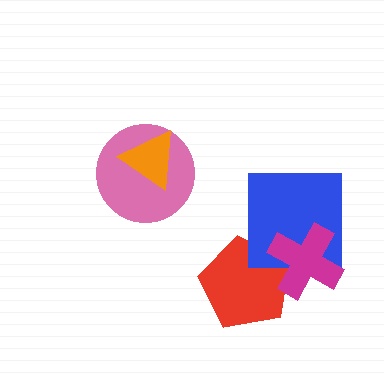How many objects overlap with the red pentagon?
2 objects overlap with the red pentagon.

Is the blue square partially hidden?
Yes, it is partially covered by another shape.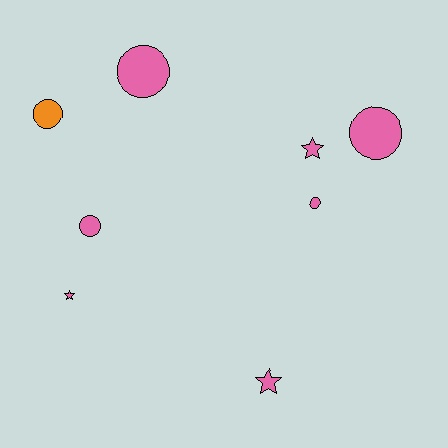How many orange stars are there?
There are no orange stars.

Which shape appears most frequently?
Circle, with 5 objects.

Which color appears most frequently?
Pink, with 7 objects.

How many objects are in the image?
There are 8 objects.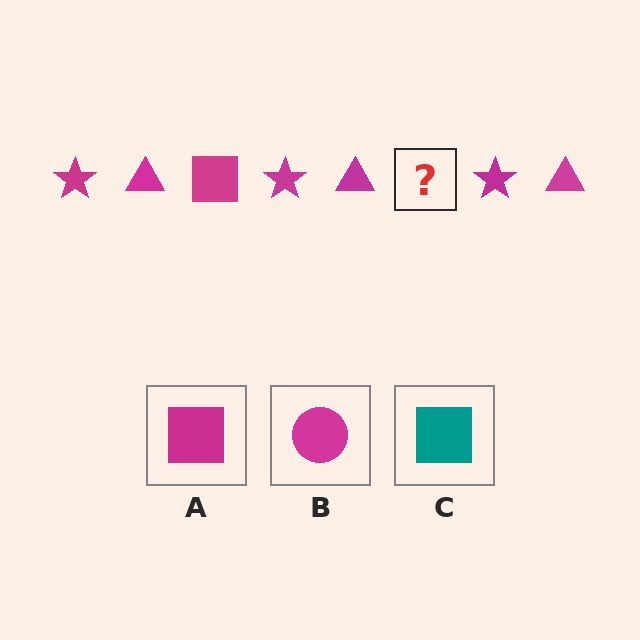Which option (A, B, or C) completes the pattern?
A.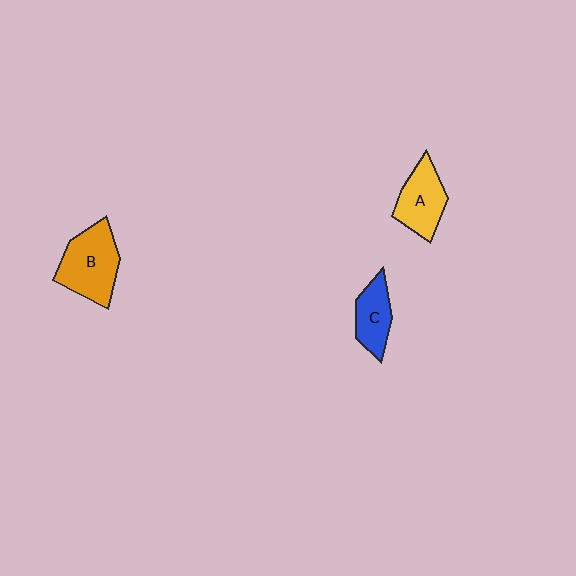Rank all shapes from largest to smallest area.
From largest to smallest: B (orange), A (yellow), C (blue).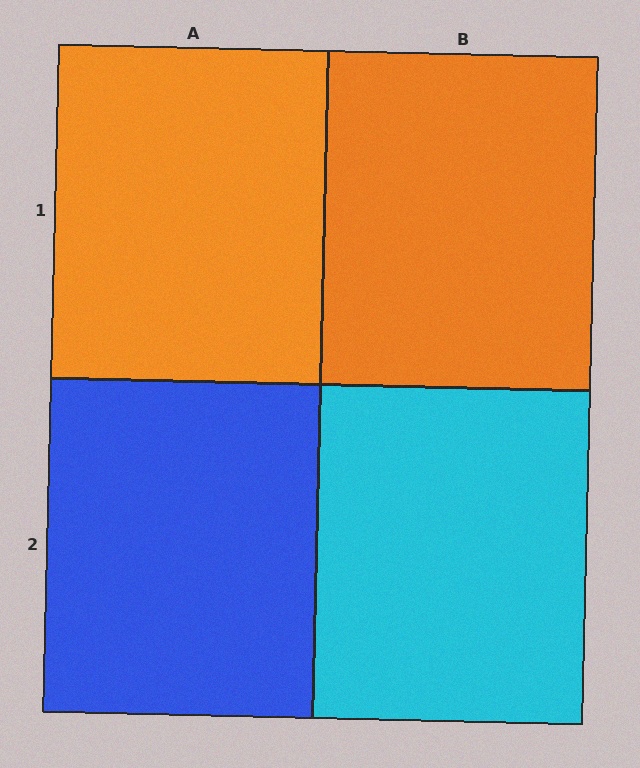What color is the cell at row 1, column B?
Orange.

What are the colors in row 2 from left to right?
Blue, cyan.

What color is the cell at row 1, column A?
Orange.